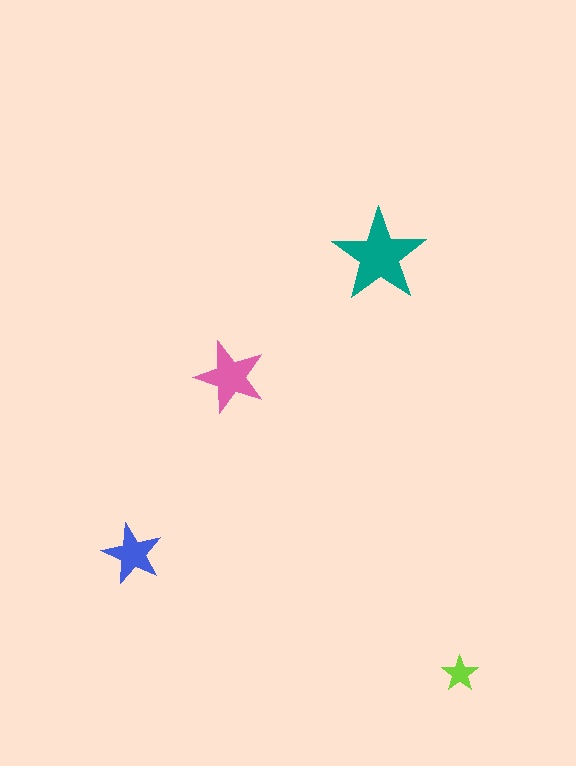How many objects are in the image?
There are 4 objects in the image.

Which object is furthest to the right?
The lime star is rightmost.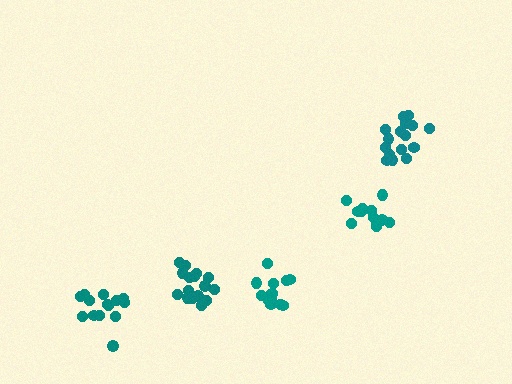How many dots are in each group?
Group 1: 18 dots, Group 2: 17 dots, Group 3: 14 dots, Group 4: 12 dots, Group 5: 12 dots (73 total).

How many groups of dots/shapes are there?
There are 5 groups.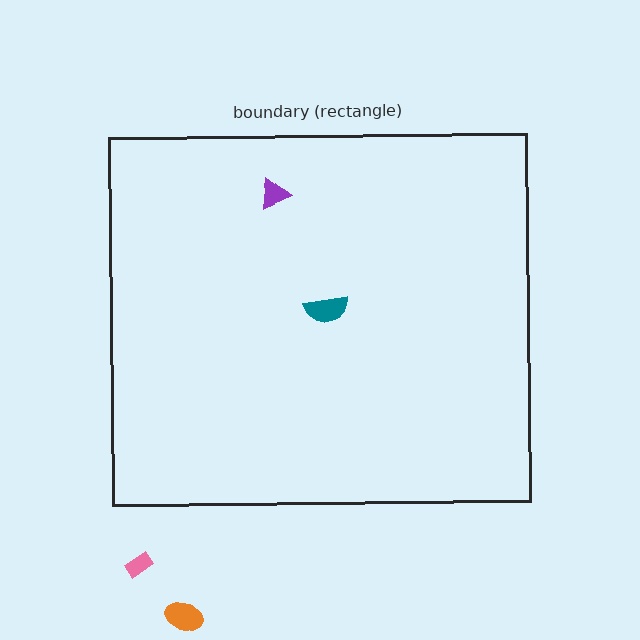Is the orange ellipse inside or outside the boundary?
Outside.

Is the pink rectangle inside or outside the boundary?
Outside.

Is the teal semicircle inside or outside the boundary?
Inside.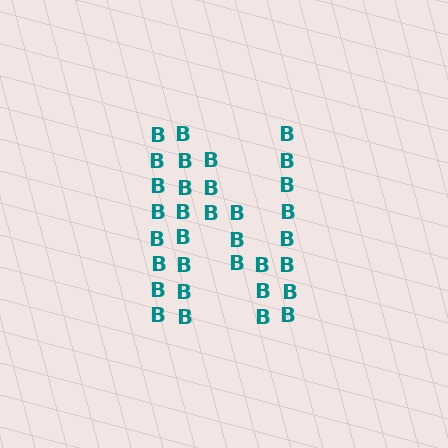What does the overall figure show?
The overall figure shows the letter N.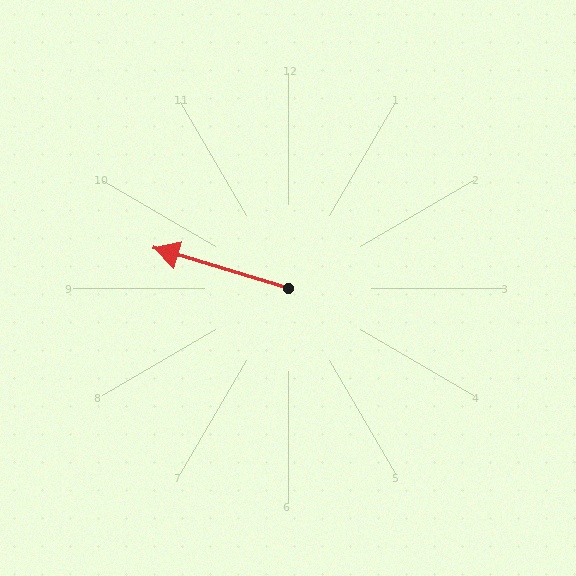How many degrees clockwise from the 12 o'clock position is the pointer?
Approximately 287 degrees.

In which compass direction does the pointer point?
West.